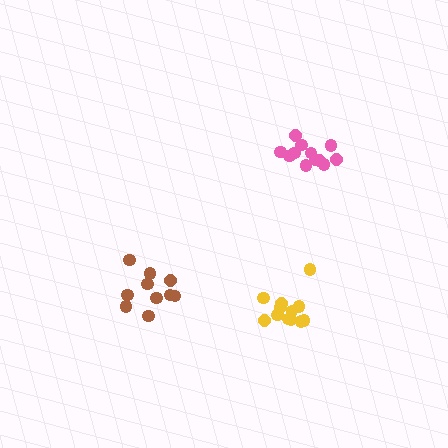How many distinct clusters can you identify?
There are 3 distinct clusters.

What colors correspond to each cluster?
The clusters are colored: pink, brown, yellow.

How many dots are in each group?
Group 1: 12 dots, Group 2: 10 dots, Group 3: 12 dots (34 total).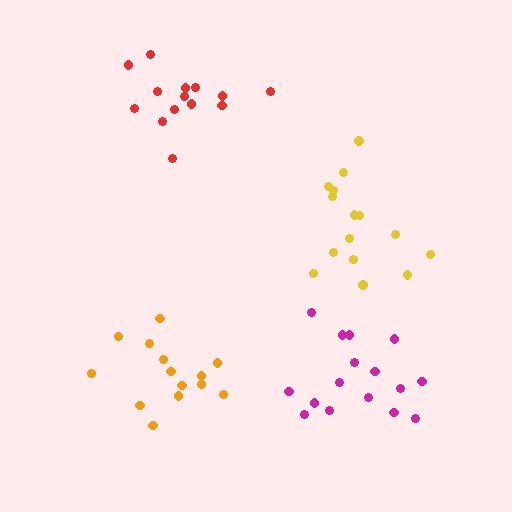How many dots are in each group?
Group 1: 14 dots, Group 2: 14 dots, Group 3: 16 dots, Group 4: 15 dots (59 total).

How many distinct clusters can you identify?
There are 4 distinct clusters.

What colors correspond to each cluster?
The clusters are colored: red, orange, magenta, yellow.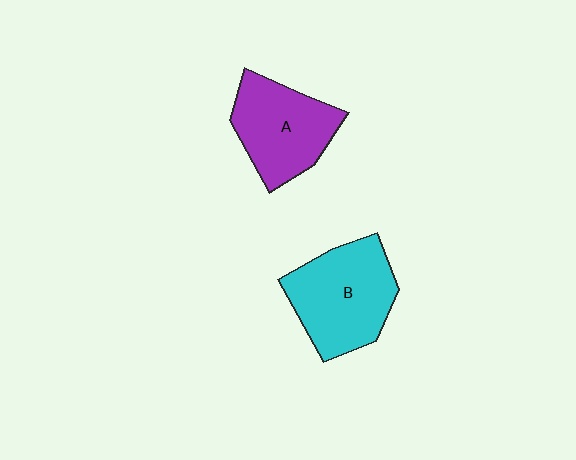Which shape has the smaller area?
Shape A (purple).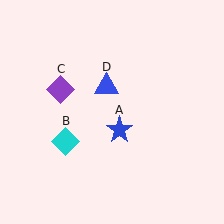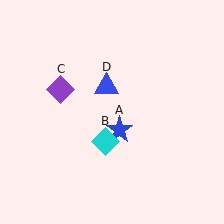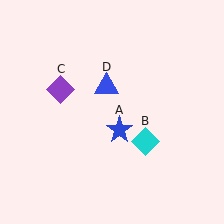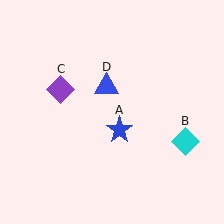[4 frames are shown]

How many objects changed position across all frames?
1 object changed position: cyan diamond (object B).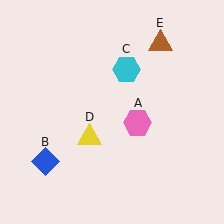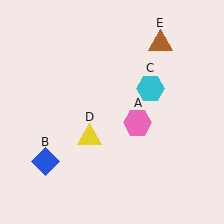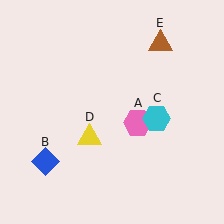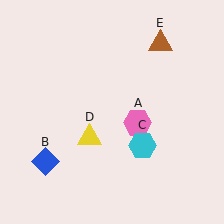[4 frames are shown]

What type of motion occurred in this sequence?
The cyan hexagon (object C) rotated clockwise around the center of the scene.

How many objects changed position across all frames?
1 object changed position: cyan hexagon (object C).